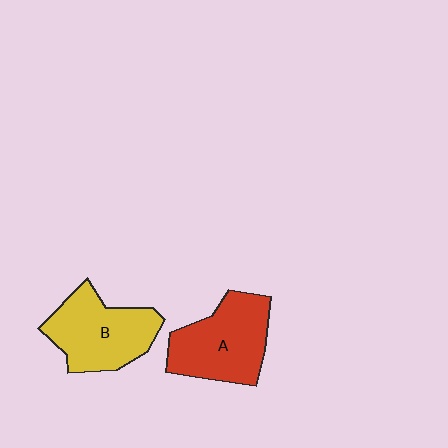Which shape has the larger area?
Shape A (red).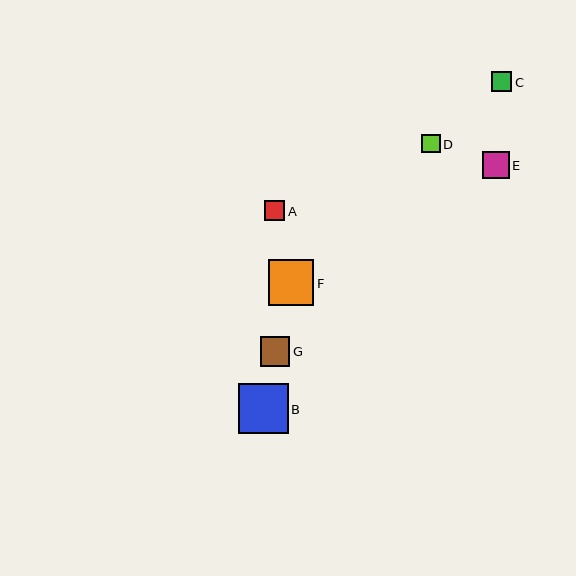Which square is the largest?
Square B is the largest with a size of approximately 50 pixels.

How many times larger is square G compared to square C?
Square G is approximately 1.5 times the size of square C.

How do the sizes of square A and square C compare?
Square A and square C are approximately the same size.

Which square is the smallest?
Square D is the smallest with a size of approximately 19 pixels.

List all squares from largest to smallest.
From largest to smallest: B, F, G, E, A, C, D.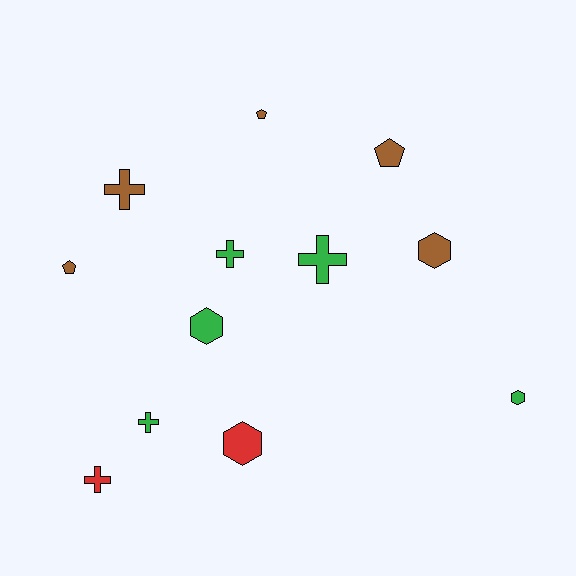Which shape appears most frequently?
Cross, with 5 objects.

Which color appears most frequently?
Brown, with 5 objects.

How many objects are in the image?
There are 12 objects.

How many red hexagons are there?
There is 1 red hexagon.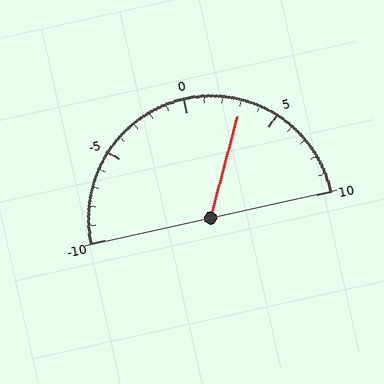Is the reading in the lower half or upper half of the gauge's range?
The reading is in the upper half of the range (-10 to 10).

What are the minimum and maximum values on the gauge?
The gauge ranges from -10 to 10.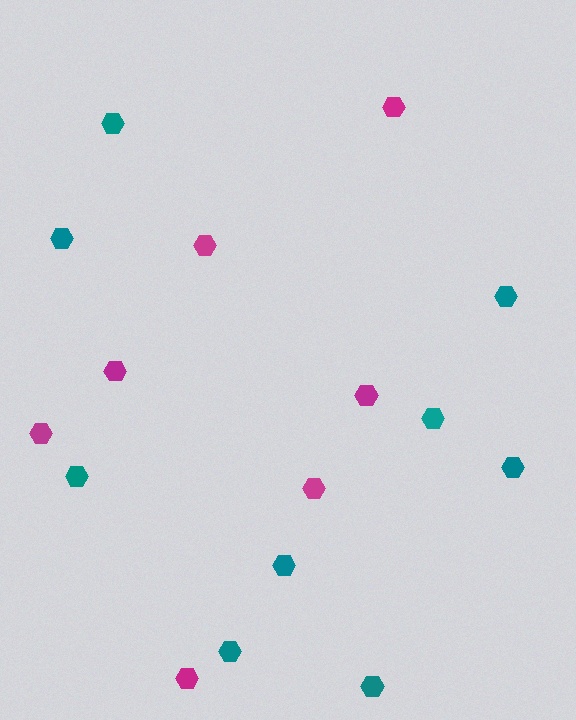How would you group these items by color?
There are 2 groups: one group of teal hexagons (9) and one group of magenta hexagons (7).